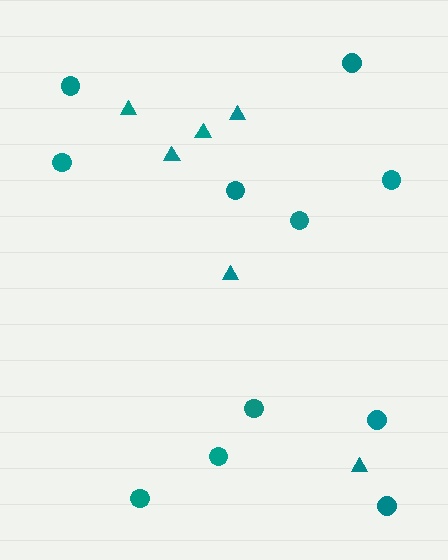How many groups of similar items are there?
There are 2 groups: one group of circles (11) and one group of triangles (6).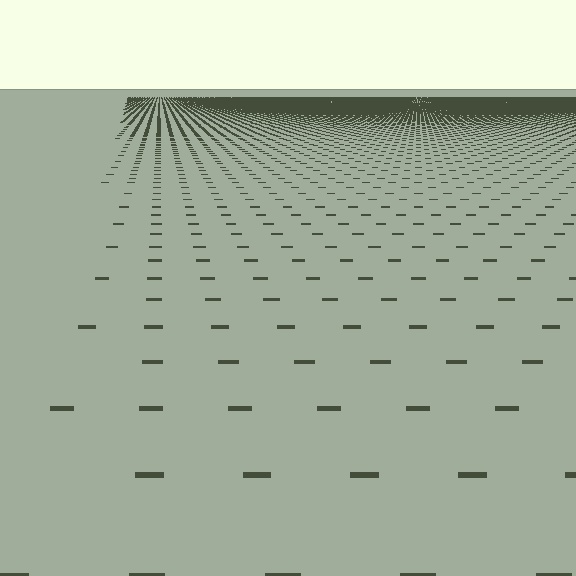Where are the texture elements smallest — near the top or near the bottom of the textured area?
Near the top.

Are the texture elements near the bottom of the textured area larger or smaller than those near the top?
Larger. Near the bottom, elements are closer to the viewer and appear at a bigger on-screen size.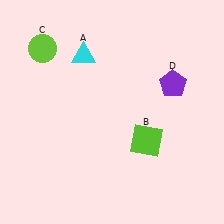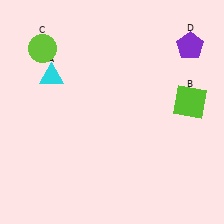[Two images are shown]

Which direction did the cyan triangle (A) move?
The cyan triangle (A) moved left.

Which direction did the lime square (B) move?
The lime square (B) moved right.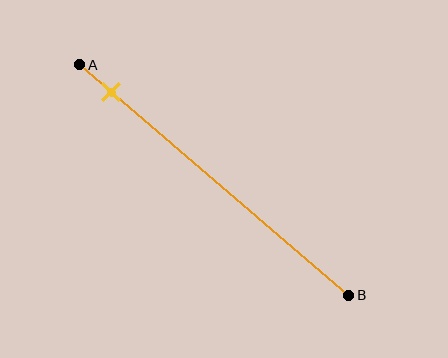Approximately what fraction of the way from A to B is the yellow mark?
The yellow mark is approximately 10% of the way from A to B.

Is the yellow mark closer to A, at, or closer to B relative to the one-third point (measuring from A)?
The yellow mark is closer to point A than the one-third point of segment AB.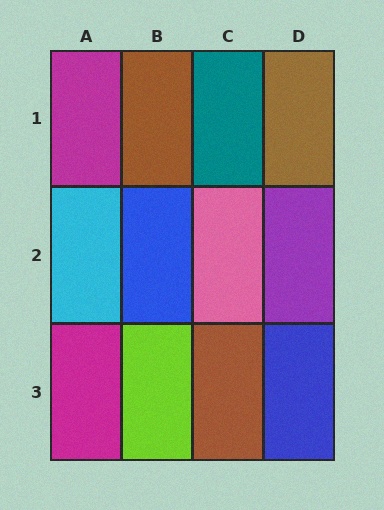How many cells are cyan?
1 cell is cyan.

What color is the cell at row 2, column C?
Pink.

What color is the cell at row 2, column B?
Blue.